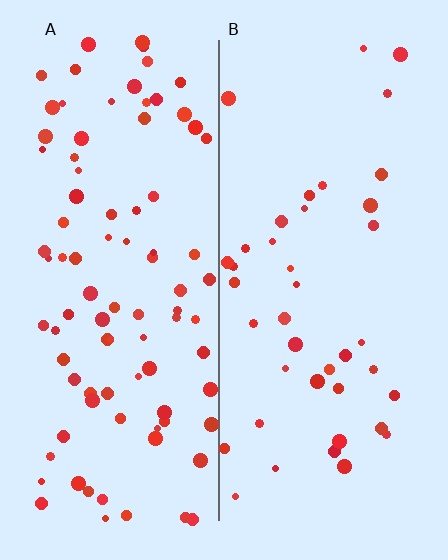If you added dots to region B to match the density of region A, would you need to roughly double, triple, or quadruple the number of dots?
Approximately double.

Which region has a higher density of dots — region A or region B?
A (the left).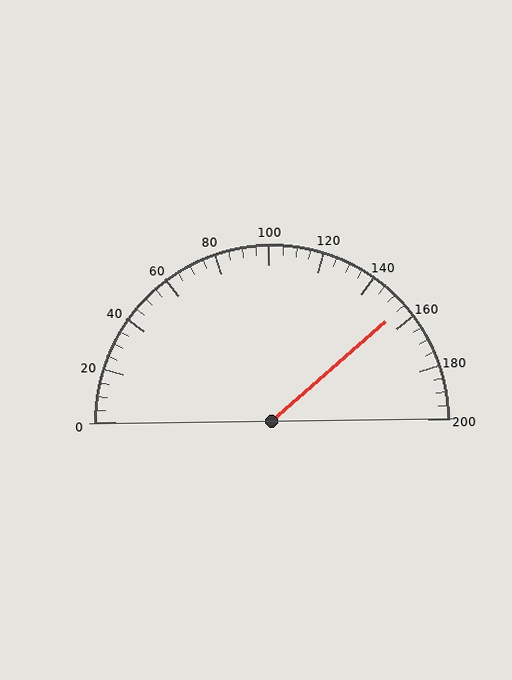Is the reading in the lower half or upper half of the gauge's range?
The reading is in the upper half of the range (0 to 200).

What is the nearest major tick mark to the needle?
The nearest major tick mark is 160.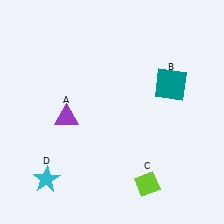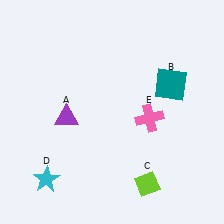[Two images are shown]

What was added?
A pink cross (E) was added in Image 2.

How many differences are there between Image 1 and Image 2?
There is 1 difference between the two images.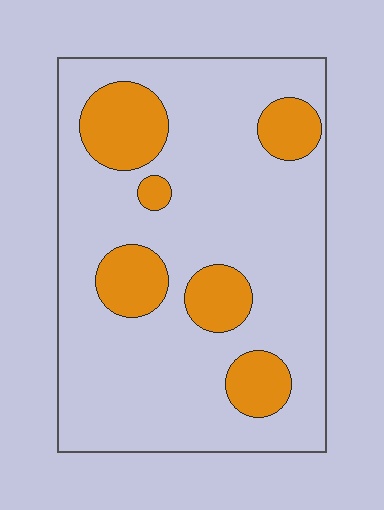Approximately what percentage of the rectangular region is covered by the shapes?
Approximately 20%.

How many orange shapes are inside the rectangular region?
6.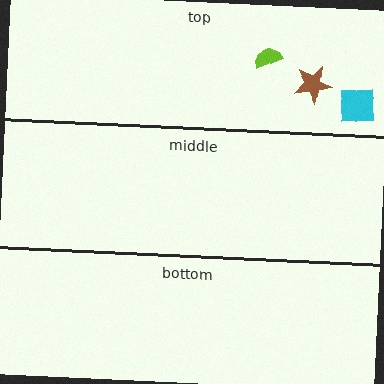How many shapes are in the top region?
3.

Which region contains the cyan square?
The top region.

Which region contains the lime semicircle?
The top region.